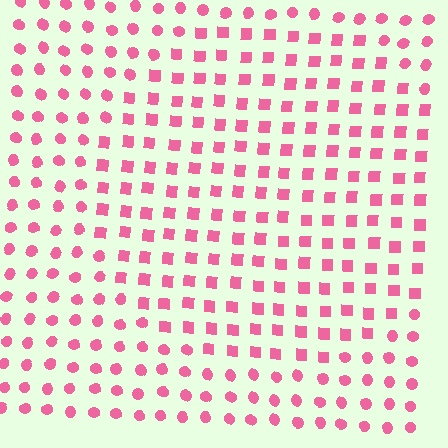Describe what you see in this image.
The image is filled with small pink elements arranged in a uniform grid. A circle-shaped region contains squares, while the surrounding area contains circles. The boundary is defined purely by the change in element shape.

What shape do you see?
I see a circle.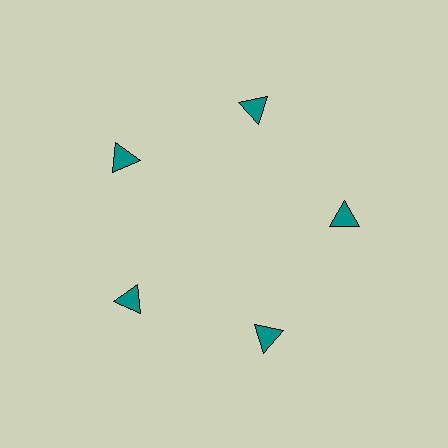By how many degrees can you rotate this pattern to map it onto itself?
The pattern maps onto itself every 72 degrees of rotation.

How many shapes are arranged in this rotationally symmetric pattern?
There are 5 shapes, arranged in 5 groups of 1.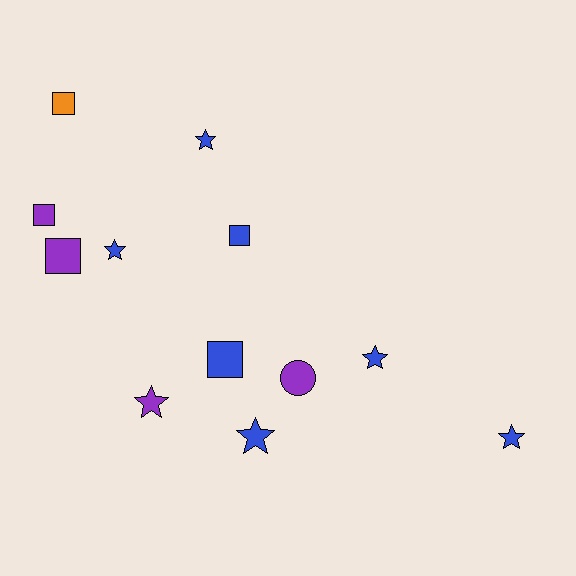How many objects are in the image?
There are 12 objects.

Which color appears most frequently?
Blue, with 7 objects.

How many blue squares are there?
There are 2 blue squares.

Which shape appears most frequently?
Star, with 6 objects.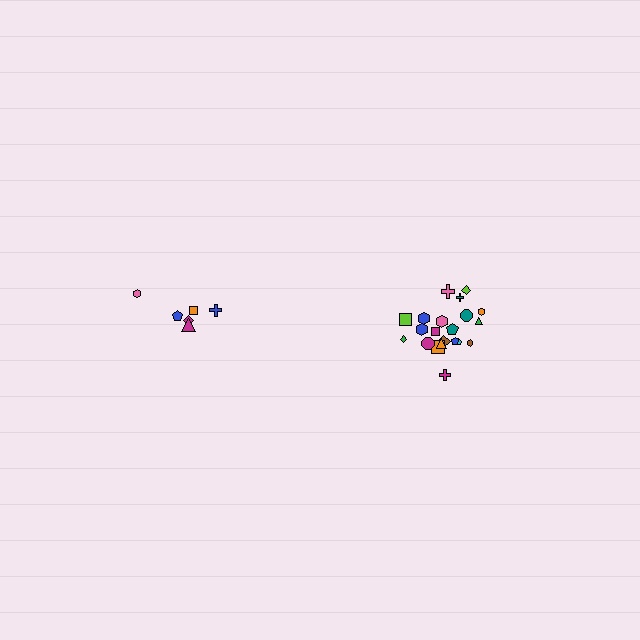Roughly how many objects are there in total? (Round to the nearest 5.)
Roughly 30 objects in total.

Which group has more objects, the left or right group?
The right group.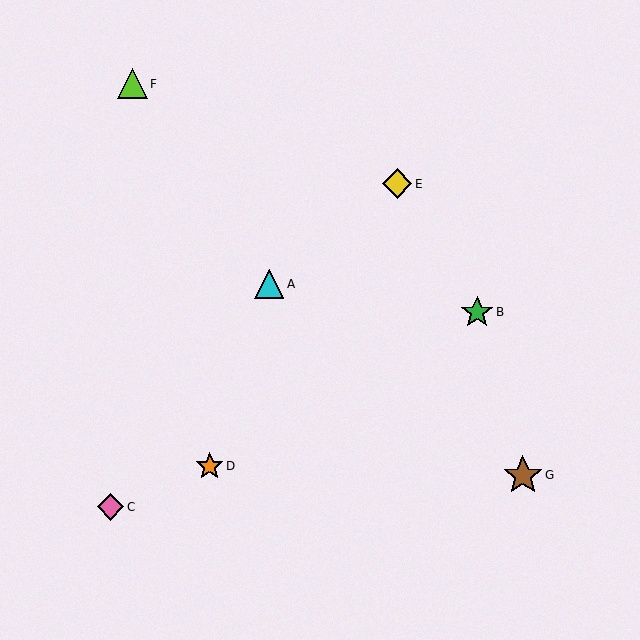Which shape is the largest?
The brown star (labeled G) is the largest.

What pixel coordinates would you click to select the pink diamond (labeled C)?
Click at (111, 507) to select the pink diamond C.